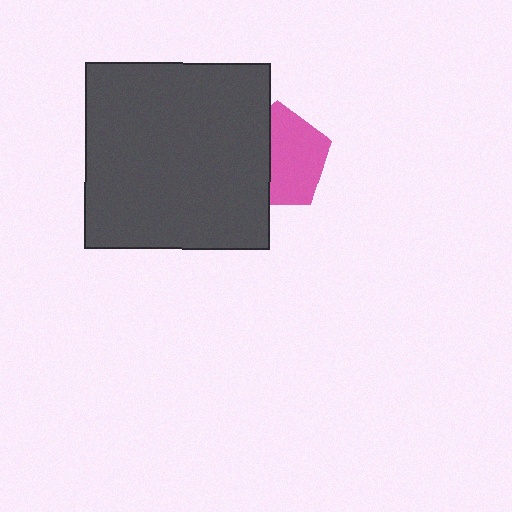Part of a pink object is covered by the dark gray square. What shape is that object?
It is a pentagon.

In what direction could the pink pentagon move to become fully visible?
The pink pentagon could move right. That would shift it out from behind the dark gray square entirely.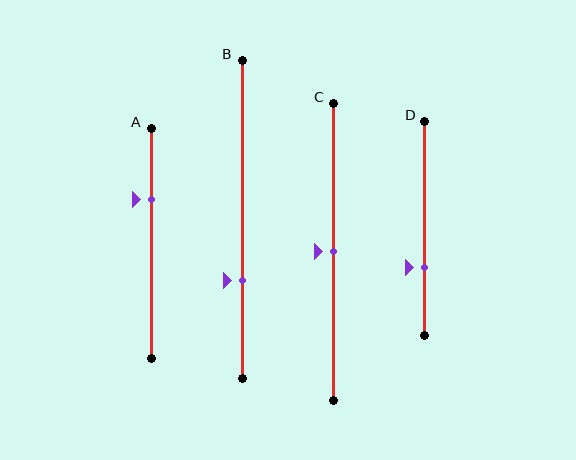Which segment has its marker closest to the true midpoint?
Segment C has its marker closest to the true midpoint.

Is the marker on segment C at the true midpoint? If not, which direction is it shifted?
Yes, the marker on segment C is at the true midpoint.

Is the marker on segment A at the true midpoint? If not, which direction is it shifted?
No, the marker on segment A is shifted upward by about 19% of the segment length.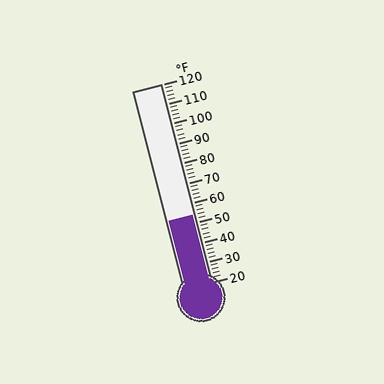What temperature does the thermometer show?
The thermometer shows approximately 54°F.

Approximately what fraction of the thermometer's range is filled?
The thermometer is filled to approximately 35% of its range.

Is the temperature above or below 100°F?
The temperature is below 100°F.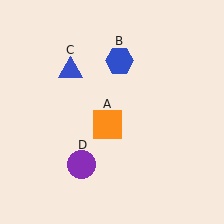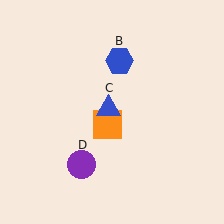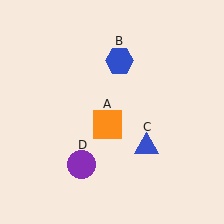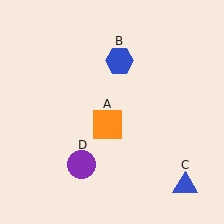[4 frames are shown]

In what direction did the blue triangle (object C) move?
The blue triangle (object C) moved down and to the right.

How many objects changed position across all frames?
1 object changed position: blue triangle (object C).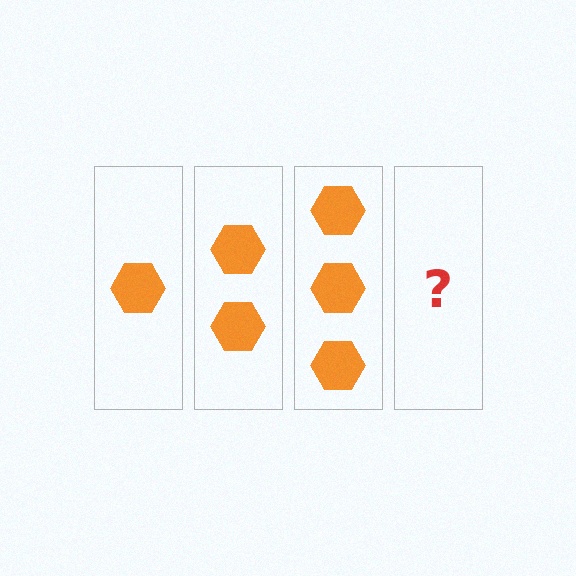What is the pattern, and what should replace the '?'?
The pattern is that each step adds one more hexagon. The '?' should be 4 hexagons.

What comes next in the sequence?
The next element should be 4 hexagons.